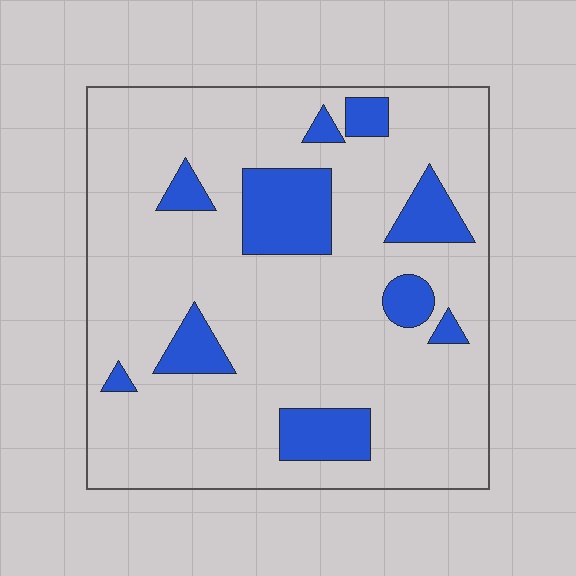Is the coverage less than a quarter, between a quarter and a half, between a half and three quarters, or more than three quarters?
Less than a quarter.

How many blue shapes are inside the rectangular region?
10.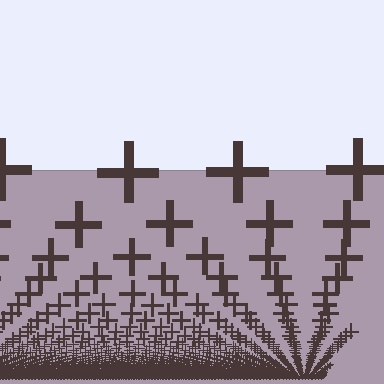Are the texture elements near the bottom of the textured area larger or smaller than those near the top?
Smaller. The gradient is inverted — elements near the bottom are smaller and denser.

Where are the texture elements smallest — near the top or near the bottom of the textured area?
Near the bottom.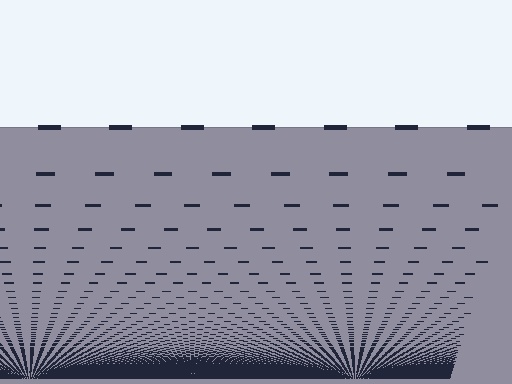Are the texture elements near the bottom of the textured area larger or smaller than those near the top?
Smaller. The gradient is inverted — elements near the bottom are smaller and denser.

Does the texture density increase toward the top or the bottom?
Density increases toward the bottom.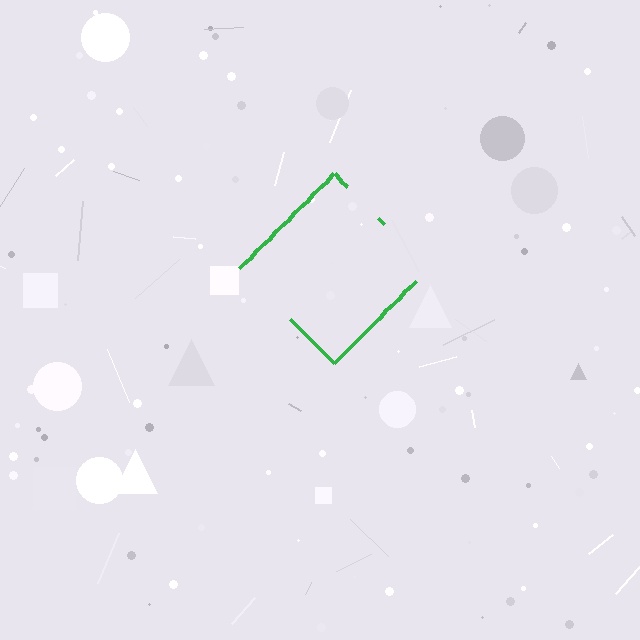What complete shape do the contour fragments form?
The contour fragments form a diamond.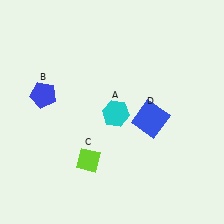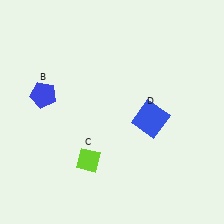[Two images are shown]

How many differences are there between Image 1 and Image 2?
There is 1 difference between the two images.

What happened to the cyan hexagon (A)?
The cyan hexagon (A) was removed in Image 2. It was in the bottom-right area of Image 1.